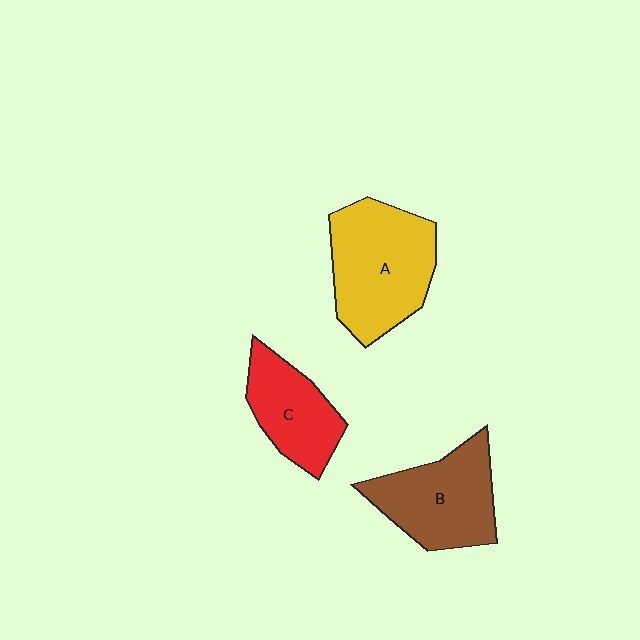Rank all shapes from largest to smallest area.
From largest to smallest: A (yellow), B (brown), C (red).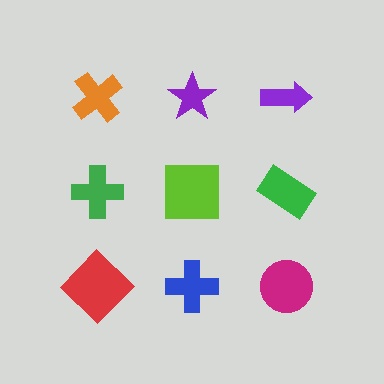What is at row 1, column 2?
A purple star.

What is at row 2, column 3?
A green rectangle.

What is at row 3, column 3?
A magenta circle.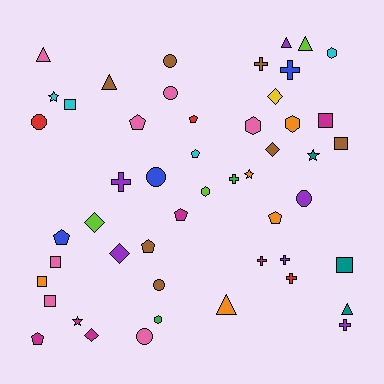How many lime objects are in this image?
There are 3 lime objects.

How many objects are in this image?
There are 50 objects.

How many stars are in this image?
There are 4 stars.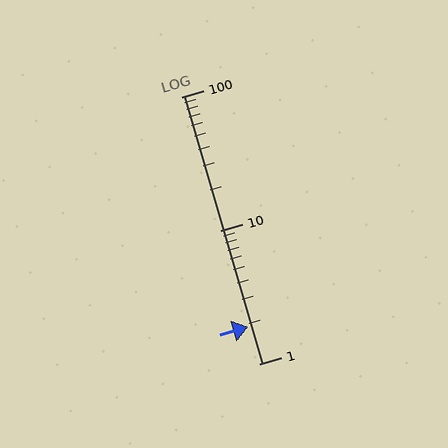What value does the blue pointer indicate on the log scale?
The pointer indicates approximately 1.9.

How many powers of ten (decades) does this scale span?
The scale spans 2 decades, from 1 to 100.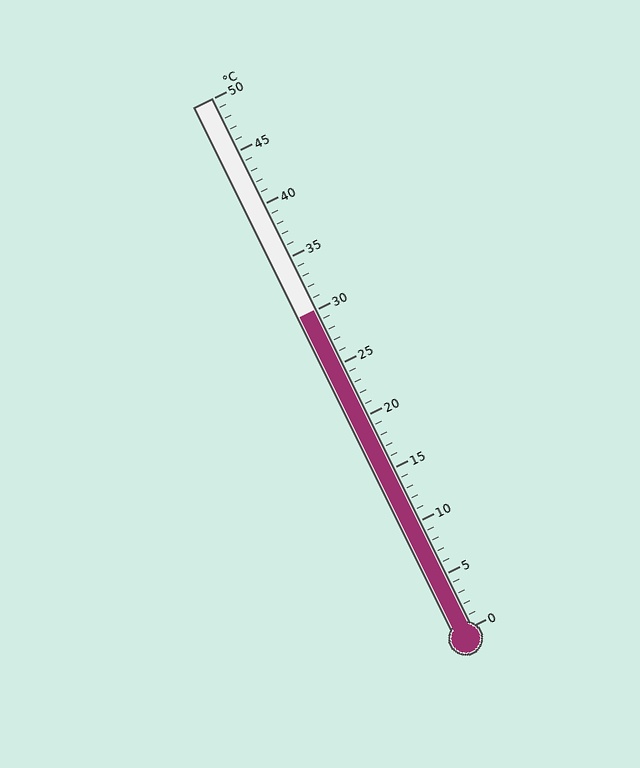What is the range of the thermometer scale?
The thermometer scale ranges from 0°C to 50°C.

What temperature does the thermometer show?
The thermometer shows approximately 30°C.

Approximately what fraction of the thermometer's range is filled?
The thermometer is filled to approximately 60% of its range.